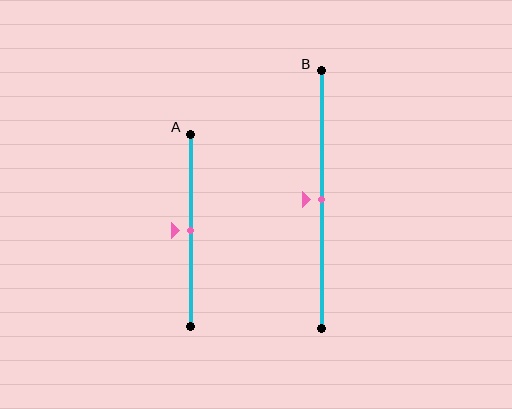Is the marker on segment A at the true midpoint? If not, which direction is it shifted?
Yes, the marker on segment A is at the true midpoint.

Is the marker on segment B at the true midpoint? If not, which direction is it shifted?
Yes, the marker on segment B is at the true midpoint.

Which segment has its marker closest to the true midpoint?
Segment A has its marker closest to the true midpoint.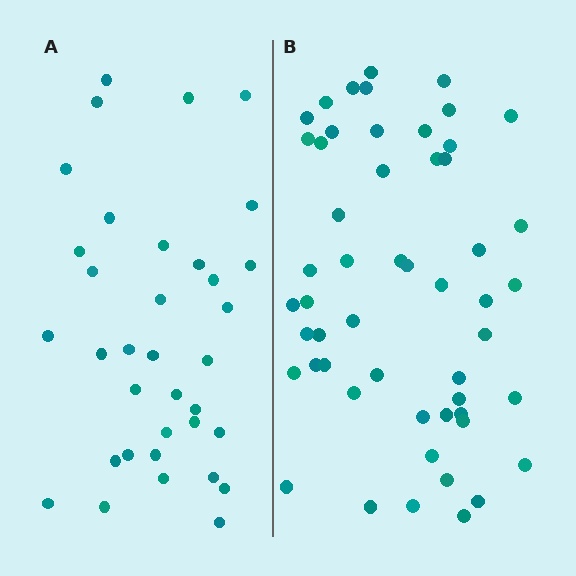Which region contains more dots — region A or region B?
Region B (the right region) has more dots.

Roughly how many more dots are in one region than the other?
Region B has approximately 20 more dots than region A.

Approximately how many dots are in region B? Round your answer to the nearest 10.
About 50 dots. (The exact count is 53, which rounds to 50.)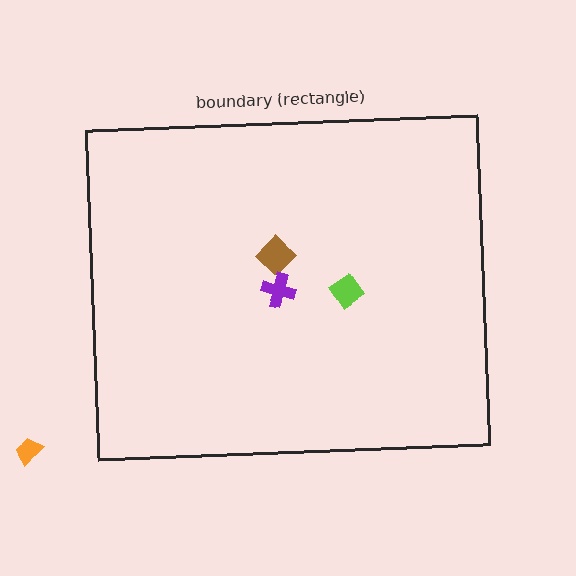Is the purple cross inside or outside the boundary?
Inside.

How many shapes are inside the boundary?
3 inside, 1 outside.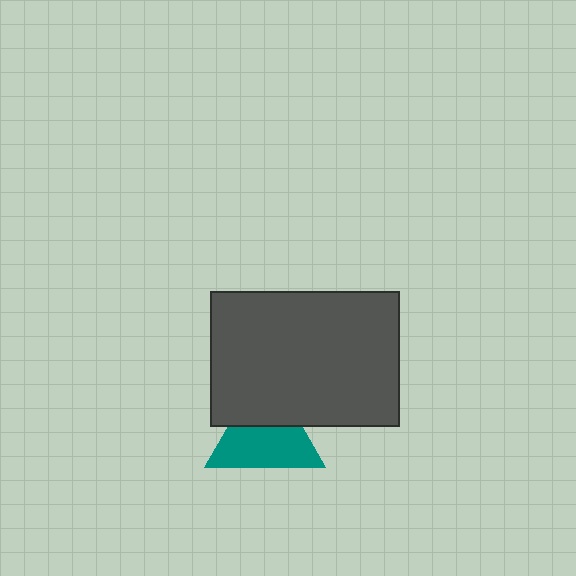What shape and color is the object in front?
The object in front is a dark gray rectangle.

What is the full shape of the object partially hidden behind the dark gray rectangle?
The partially hidden object is a teal triangle.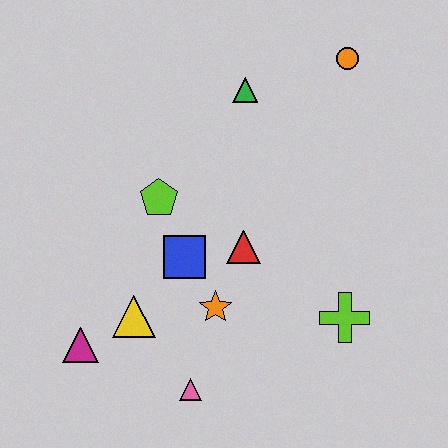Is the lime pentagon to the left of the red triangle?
Yes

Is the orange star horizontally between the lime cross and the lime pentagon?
Yes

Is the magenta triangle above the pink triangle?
Yes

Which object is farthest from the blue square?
The orange circle is farthest from the blue square.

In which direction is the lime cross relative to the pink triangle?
The lime cross is to the right of the pink triangle.